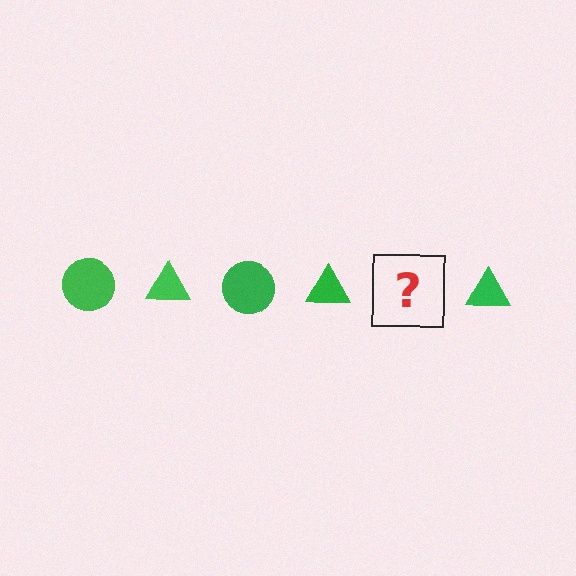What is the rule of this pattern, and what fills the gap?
The rule is that the pattern cycles through circle, triangle shapes in green. The gap should be filled with a green circle.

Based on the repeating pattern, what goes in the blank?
The blank should be a green circle.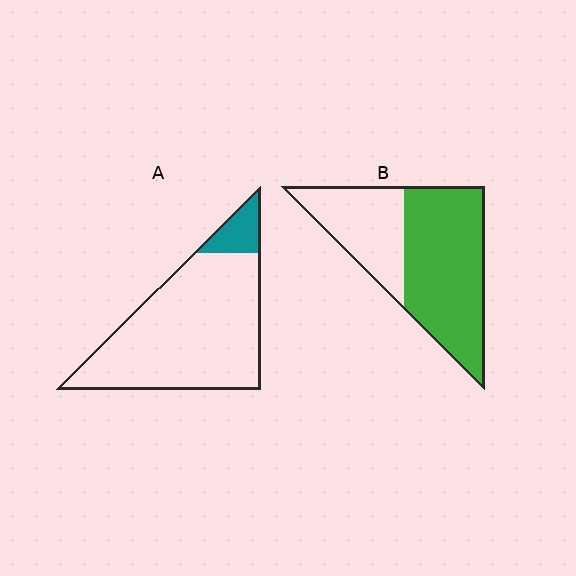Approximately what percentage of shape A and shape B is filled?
A is approximately 10% and B is approximately 65%.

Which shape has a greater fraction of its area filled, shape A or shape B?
Shape B.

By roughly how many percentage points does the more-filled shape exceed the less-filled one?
By roughly 55 percentage points (B over A).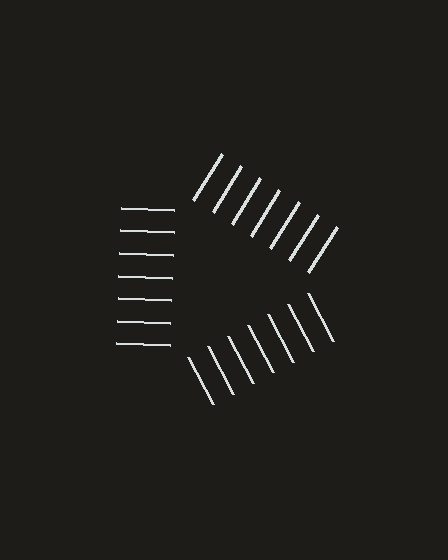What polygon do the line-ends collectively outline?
An illusory triangle — the line segments terminate on its edges but no continuous stroke is drawn.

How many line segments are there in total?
21 — 7 along each of the 3 edges.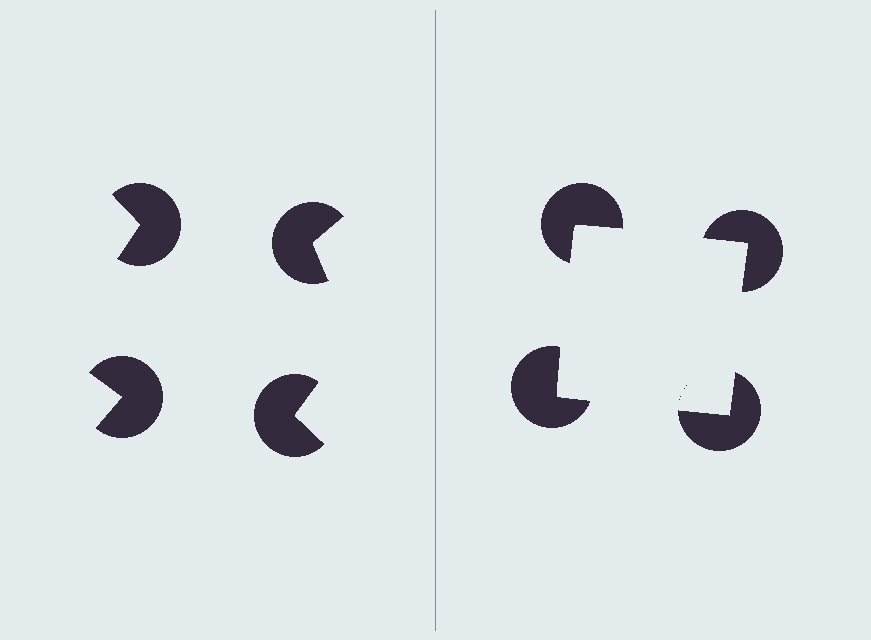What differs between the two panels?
The pac-man discs are positioned identically on both sides; only the wedge orientations differ. On the right they align to a square; on the left they are misaligned.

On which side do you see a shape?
An illusory square appears on the right side. On the left side the wedge cuts are rotated, so no coherent shape forms.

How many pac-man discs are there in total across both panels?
8 — 4 on each side.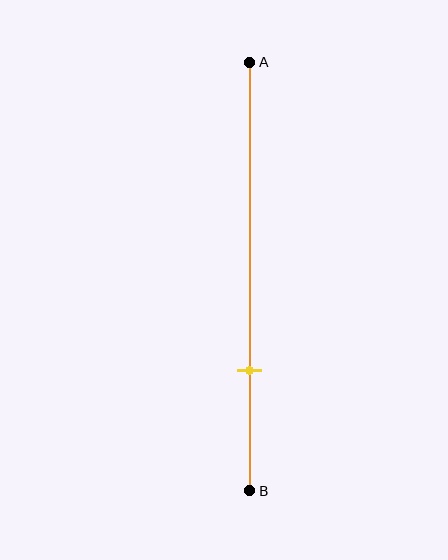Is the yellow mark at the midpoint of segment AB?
No, the mark is at about 70% from A, not at the 50% midpoint.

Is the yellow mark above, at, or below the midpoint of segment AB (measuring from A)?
The yellow mark is below the midpoint of segment AB.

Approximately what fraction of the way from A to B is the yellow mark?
The yellow mark is approximately 70% of the way from A to B.